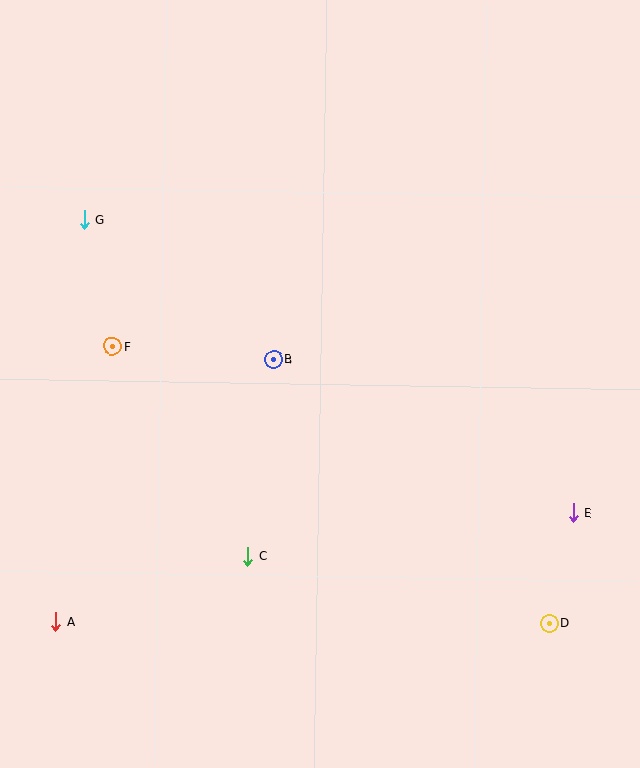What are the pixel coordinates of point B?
Point B is at (274, 359).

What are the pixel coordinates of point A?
Point A is at (56, 622).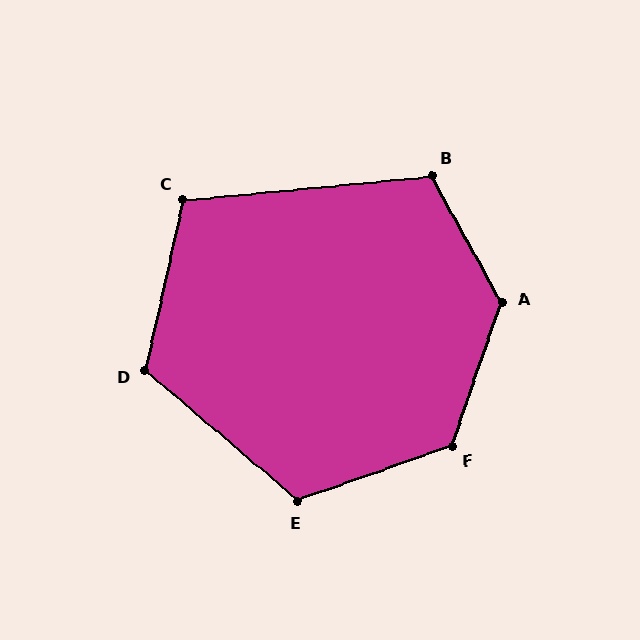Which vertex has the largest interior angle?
A, at approximately 132 degrees.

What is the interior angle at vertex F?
Approximately 129 degrees (obtuse).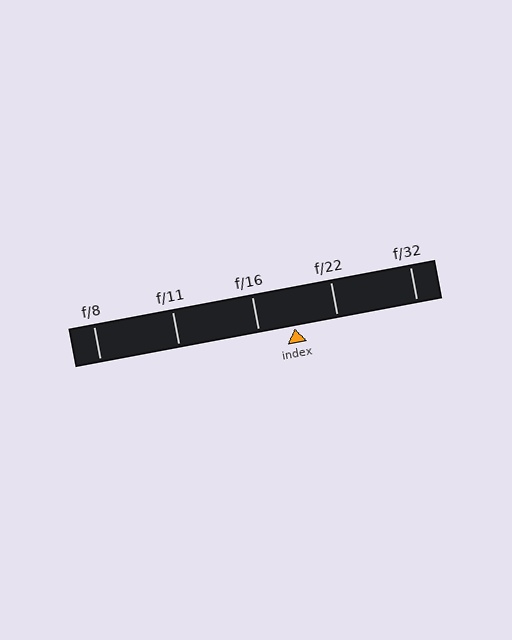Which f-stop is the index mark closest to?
The index mark is closest to f/16.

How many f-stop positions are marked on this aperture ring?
There are 5 f-stop positions marked.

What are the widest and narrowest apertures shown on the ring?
The widest aperture shown is f/8 and the narrowest is f/32.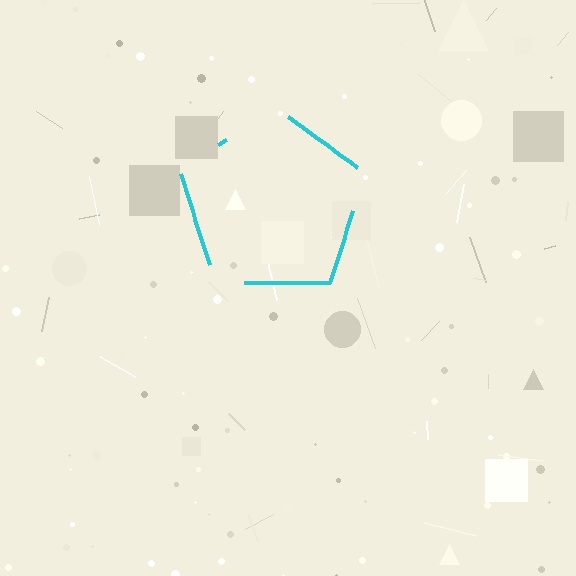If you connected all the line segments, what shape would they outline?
They would outline a pentagon.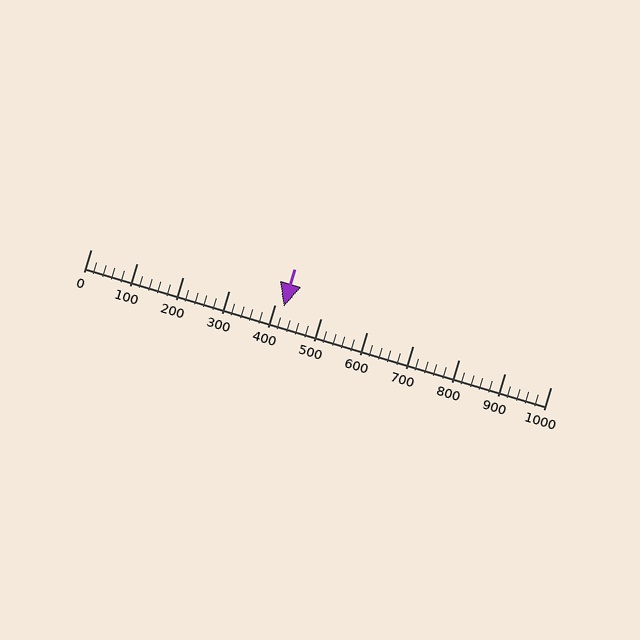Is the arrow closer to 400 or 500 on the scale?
The arrow is closer to 400.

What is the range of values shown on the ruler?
The ruler shows values from 0 to 1000.